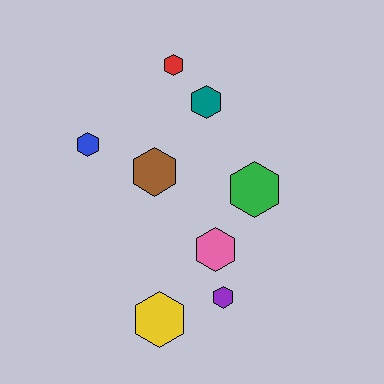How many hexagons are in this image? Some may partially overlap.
There are 8 hexagons.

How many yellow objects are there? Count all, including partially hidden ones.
There is 1 yellow object.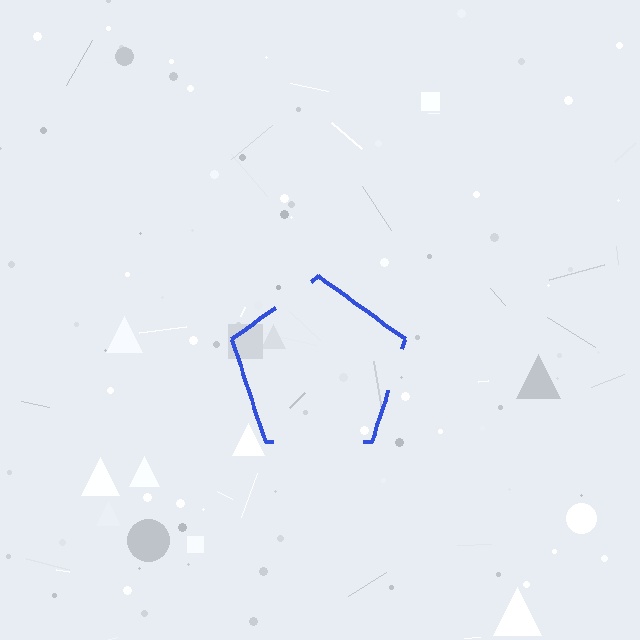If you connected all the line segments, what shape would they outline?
They would outline a pentagon.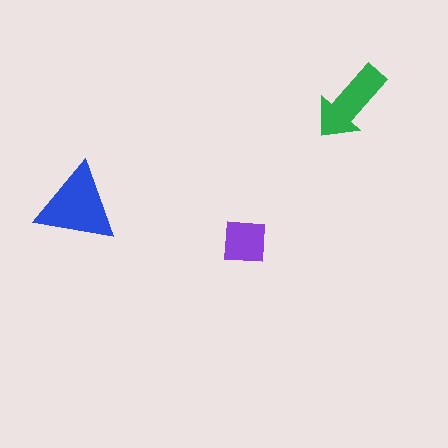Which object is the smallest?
The purple square.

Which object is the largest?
The blue triangle.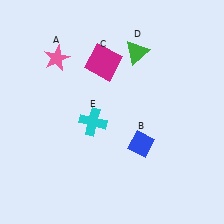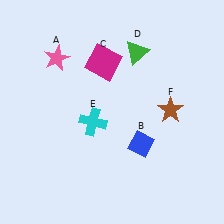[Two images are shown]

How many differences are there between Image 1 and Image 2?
There is 1 difference between the two images.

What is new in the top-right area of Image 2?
A brown star (F) was added in the top-right area of Image 2.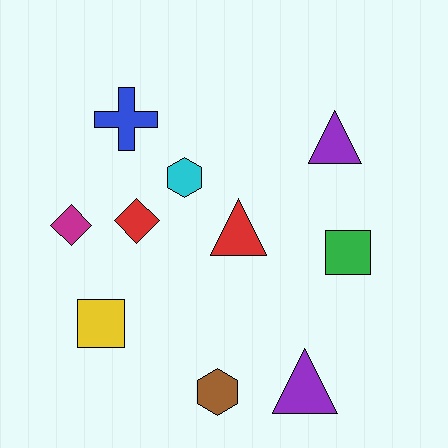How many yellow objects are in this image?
There is 1 yellow object.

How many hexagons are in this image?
There are 2 hexagons.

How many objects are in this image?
There are 10 objects.